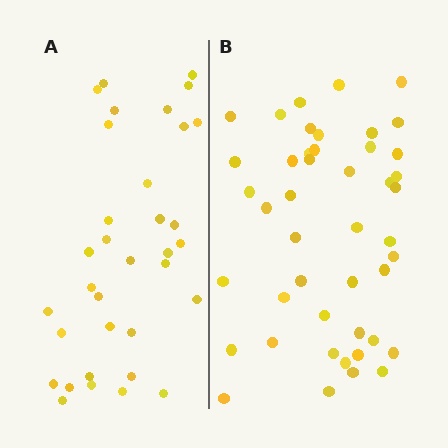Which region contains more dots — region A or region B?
Region B (the right region) has more dots.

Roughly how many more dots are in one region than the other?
Region B has roughly 12 or so more dots than region A.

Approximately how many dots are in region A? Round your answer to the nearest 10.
About 30 dots. (The exact count is 34, which rounds to 30.)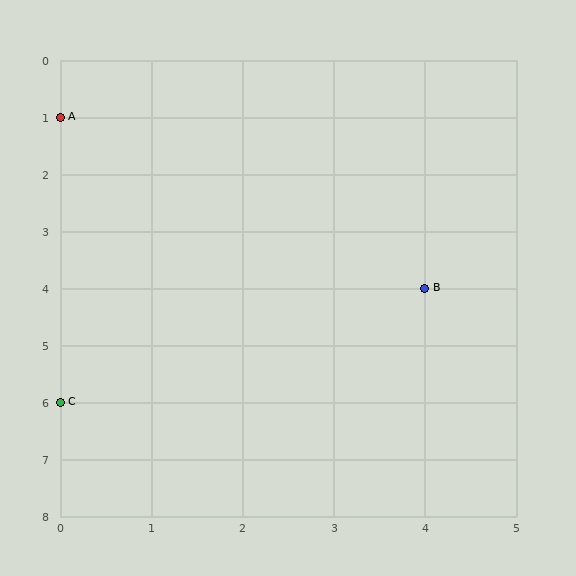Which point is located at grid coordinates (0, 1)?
Point A is at (0, 1).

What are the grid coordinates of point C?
Point C is at grid coordinates (0, 6).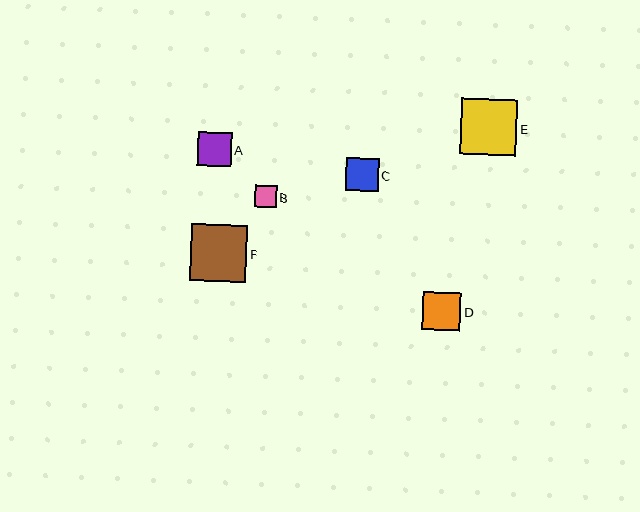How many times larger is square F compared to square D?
Square F is approximately 1.5 times the size of square D.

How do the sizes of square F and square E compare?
Square F and square E are approximately the same size.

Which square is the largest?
Square F is the largest with a size of approximately 57 pixels.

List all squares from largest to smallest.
From largest to smallest: F, E, D, A, C, B.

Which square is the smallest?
Square B is the smallest with a size of approximately 22 pixels.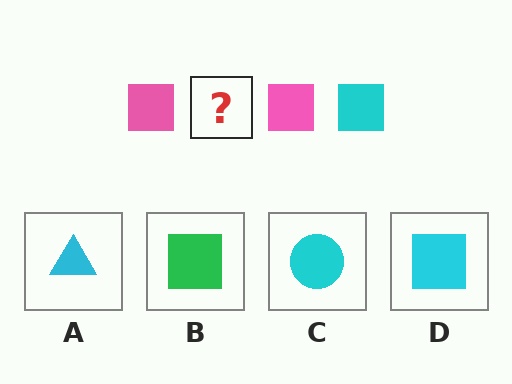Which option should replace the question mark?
Option D.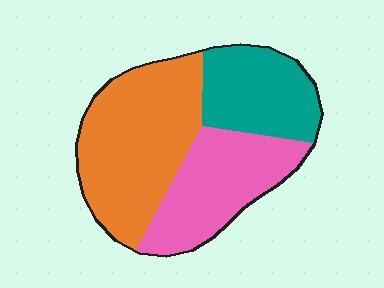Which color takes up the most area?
Orange, at roughly 45%.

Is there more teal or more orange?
Orange.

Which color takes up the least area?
Teal, at roughly 25%.